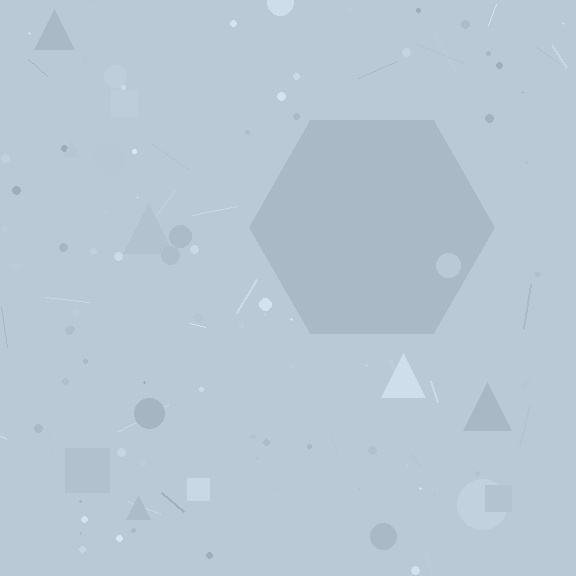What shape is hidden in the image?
A hexagon is hidden in the image.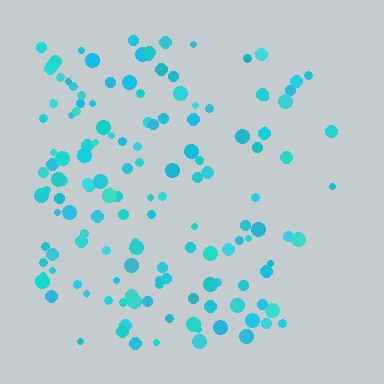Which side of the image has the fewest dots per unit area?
The right.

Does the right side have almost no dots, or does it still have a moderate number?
Still a moderate number, just noticeably fewer than the left.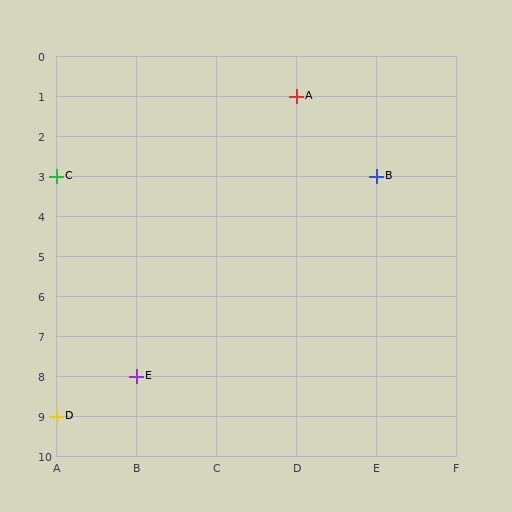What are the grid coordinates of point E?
Point E is at grid coordinates (B, 8).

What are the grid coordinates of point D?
Point D is at grid coordinates (A, 9).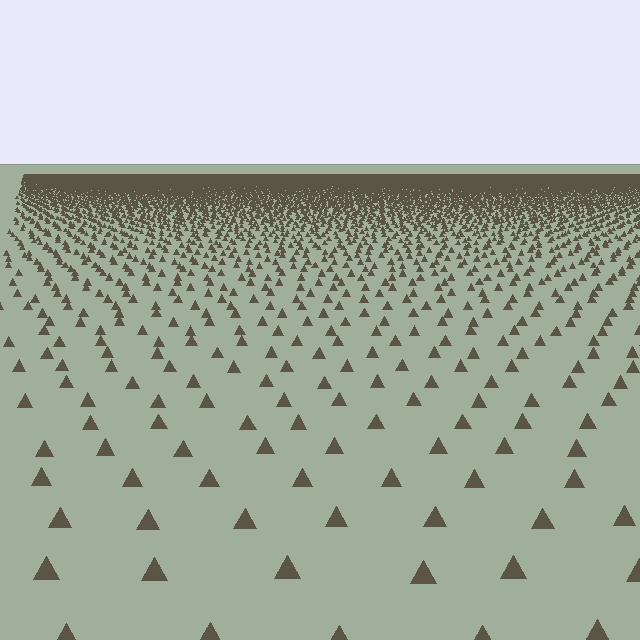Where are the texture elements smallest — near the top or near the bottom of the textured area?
Near the top.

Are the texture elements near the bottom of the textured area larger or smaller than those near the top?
Larger. Near the bottom, elements are closer to the viewer and appear at a bigger on-screen size.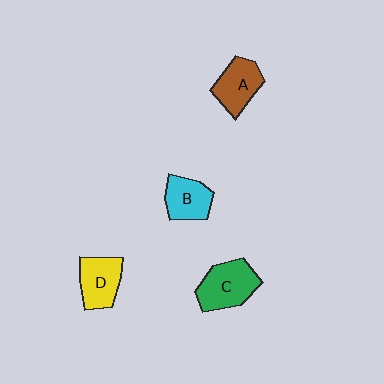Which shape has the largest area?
Shape C (green).